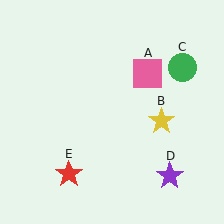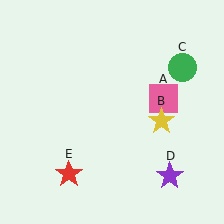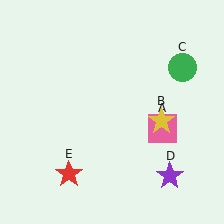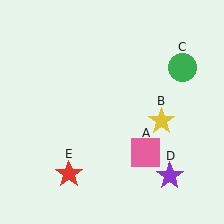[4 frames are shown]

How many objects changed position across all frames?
1 object changed position: pink square (object A).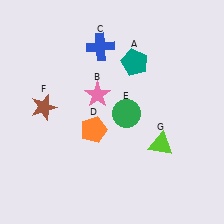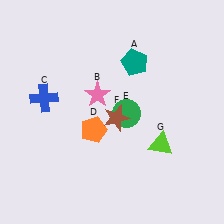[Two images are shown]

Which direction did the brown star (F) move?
The brown star (F) moved right.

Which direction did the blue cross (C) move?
The blue cross (C) moved left.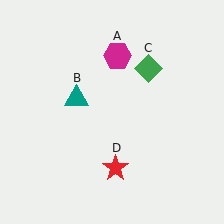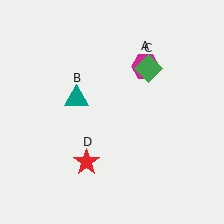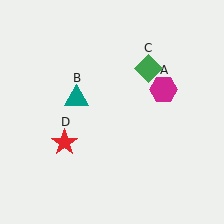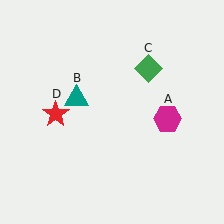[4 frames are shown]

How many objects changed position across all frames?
2 objects changed position: magenta hexagon (object A), red star (object D).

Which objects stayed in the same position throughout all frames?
Teal triangle (object B) and green diamond (object C) remained stationary.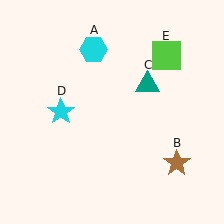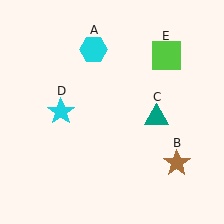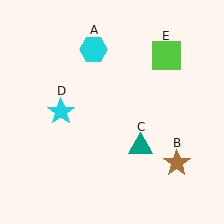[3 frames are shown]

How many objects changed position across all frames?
1 object changed position: teal triangle (object C).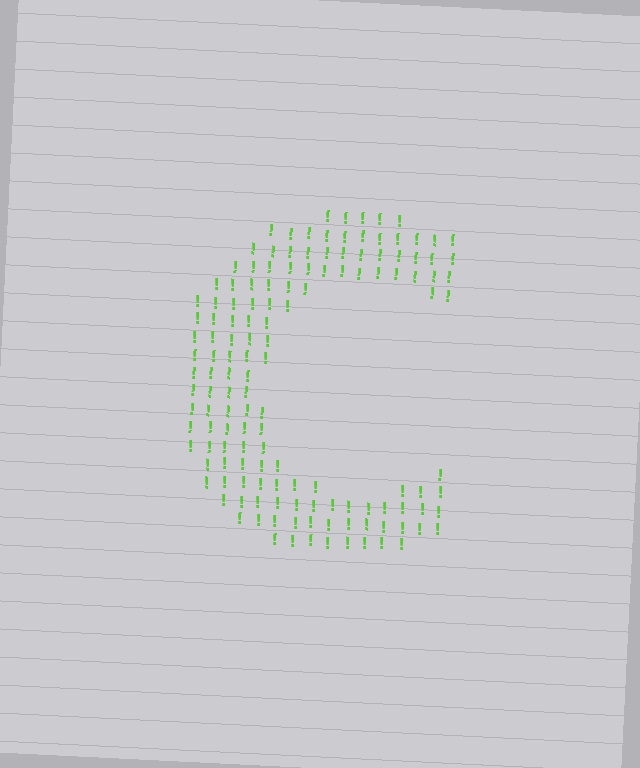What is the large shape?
The large shape is the letter C.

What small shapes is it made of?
It is made of small exclamation marks.